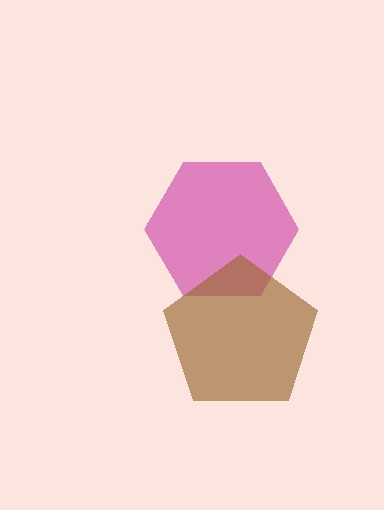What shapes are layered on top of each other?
The layered shapes are: a magenta hexagon, a brown pentagon.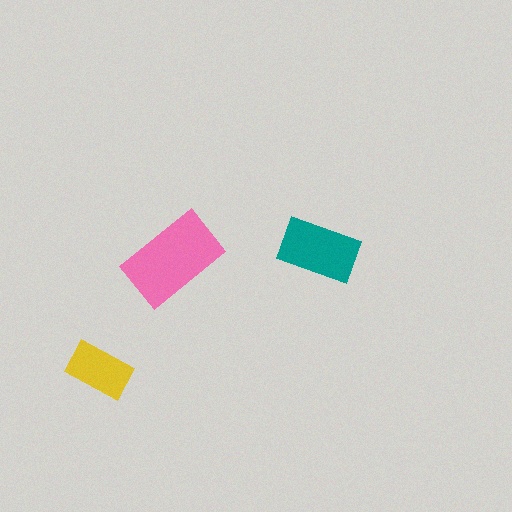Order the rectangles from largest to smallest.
the pink one, the teal one, the yellow one.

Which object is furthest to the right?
The teal rectangle is rightmost.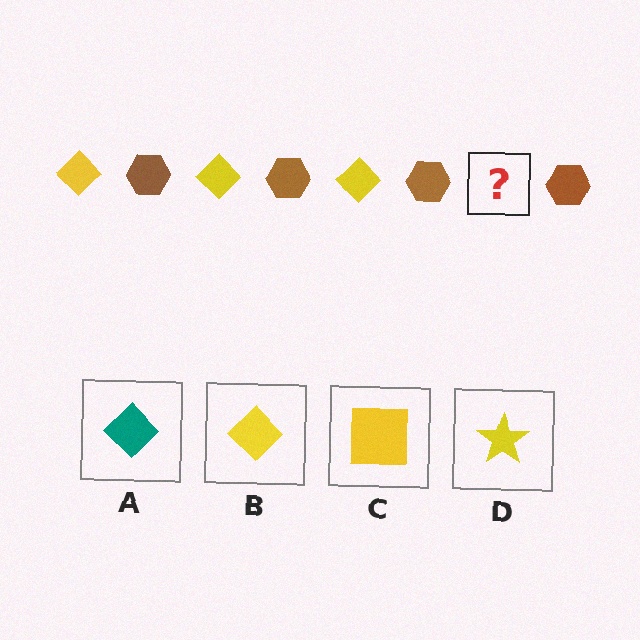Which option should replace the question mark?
Option B.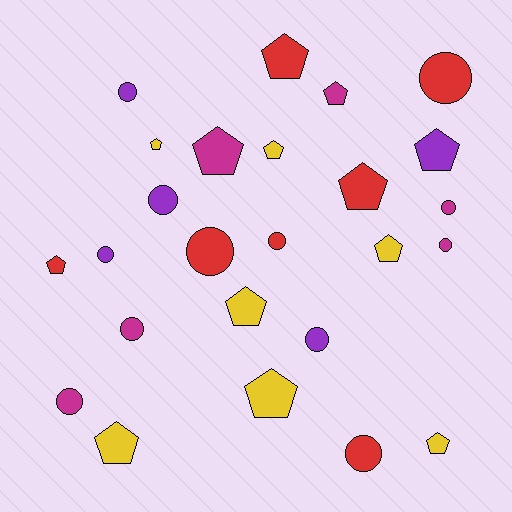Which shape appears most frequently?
Pentagon, with 13 objects.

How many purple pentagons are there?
There is 1 purple pentagon.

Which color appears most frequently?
Yellow, with 7 objects.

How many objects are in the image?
There are 25 objects.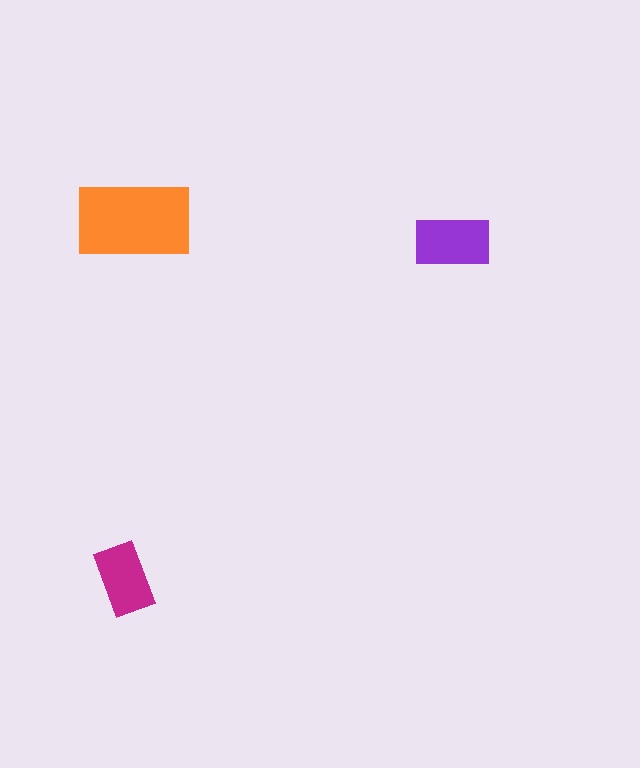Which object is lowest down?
The magenta rectangle is bottommost.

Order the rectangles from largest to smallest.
the orange one, the purple one, the magenta one.